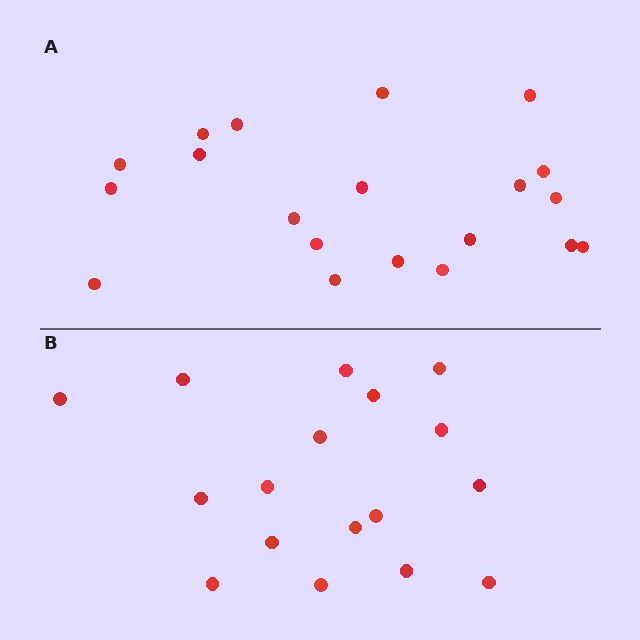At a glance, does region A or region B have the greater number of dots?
Region A (the top region) has more dots.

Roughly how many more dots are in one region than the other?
Region A has just a few more — roughly 2 or 3 more dots than region B.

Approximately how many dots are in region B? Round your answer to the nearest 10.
About 20 dots. (The exact count is 17, which rounds to 20.)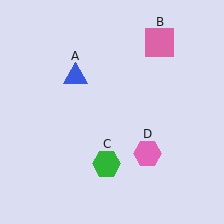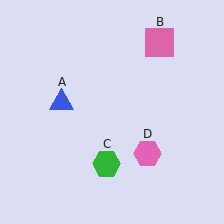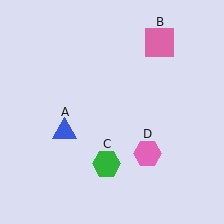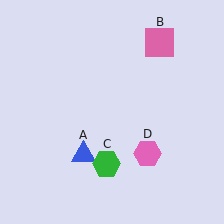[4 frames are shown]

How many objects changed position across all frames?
1 object changed position: blue triangle (object A).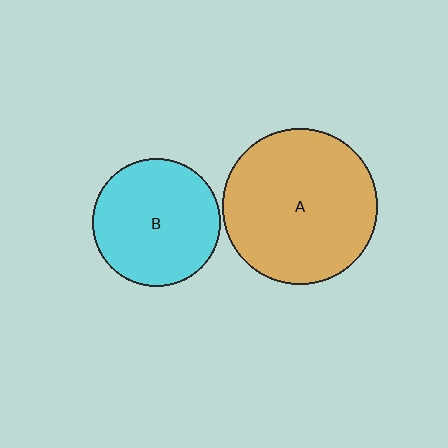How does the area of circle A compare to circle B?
Approximately 1.5 times.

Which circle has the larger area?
Circle A (orange).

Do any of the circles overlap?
No, none of the circles overlap.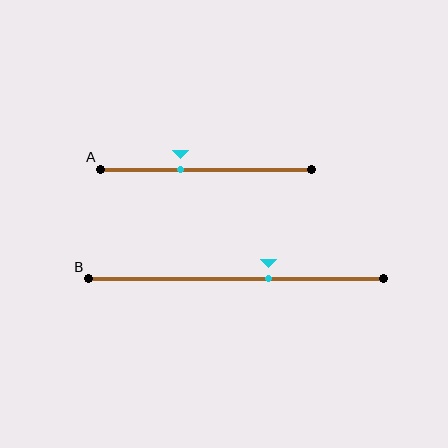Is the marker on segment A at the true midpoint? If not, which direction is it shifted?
No, the marker on segment A is shifted to the left by about 12% of the segment length.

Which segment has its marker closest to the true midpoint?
Segment B has its marker closest to the true midpoint.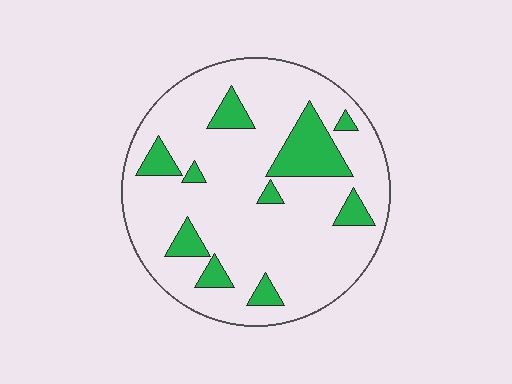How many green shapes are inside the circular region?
10.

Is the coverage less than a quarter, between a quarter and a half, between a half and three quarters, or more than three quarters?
Less than a quarter.